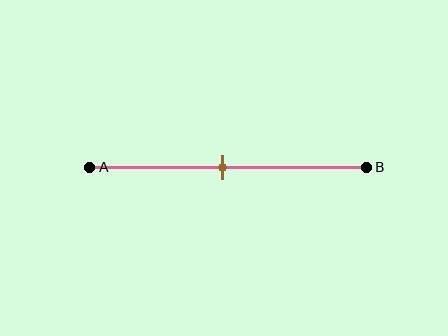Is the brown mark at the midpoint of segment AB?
Yes, the mark is approximately at the midpoint.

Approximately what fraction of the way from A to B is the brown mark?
The brown mark is approximately 50% of the way from A to B.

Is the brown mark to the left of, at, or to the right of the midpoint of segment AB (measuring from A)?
The brown mark is approximately at the midpoint of segment AB.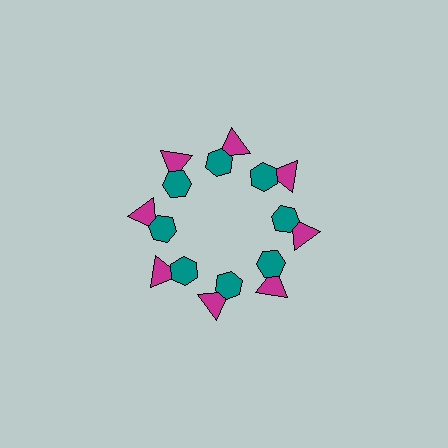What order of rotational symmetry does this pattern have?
This pattern has 8-fold rotational symmetry.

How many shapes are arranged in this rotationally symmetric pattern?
There are 16 shapes, arranged in 8 groups of 2.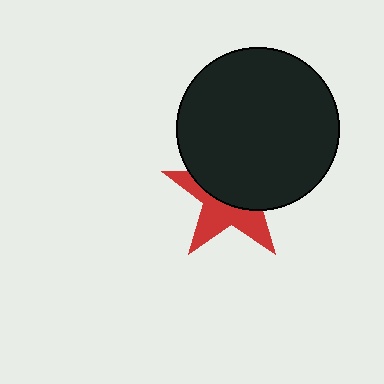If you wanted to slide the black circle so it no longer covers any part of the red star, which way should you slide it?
Slide it up — that is the most direct way to separate the two shapes.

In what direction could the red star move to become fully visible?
The red star could move down. That would shift it out from behind the black circle entirely.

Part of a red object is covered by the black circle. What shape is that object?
It is a star.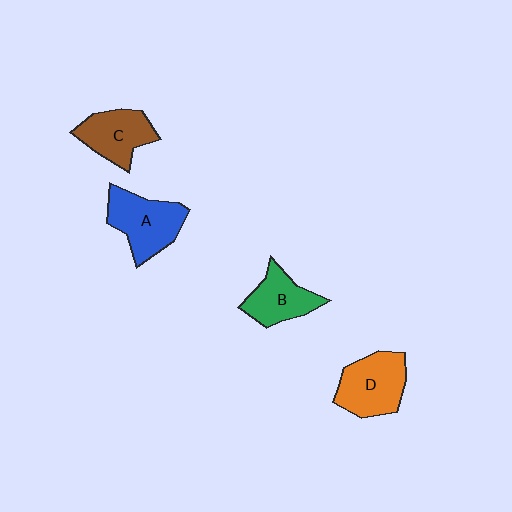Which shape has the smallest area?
Shape B (green).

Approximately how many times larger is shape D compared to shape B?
Approximately 1.3 times.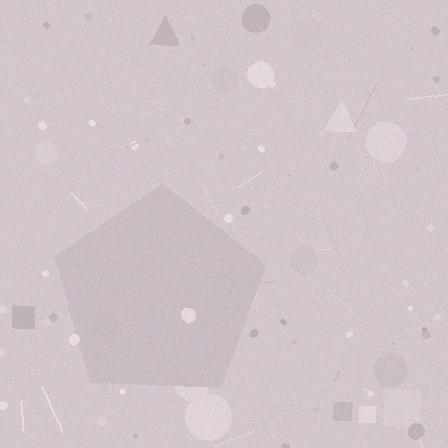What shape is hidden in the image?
A pentagon is hidden in the image.